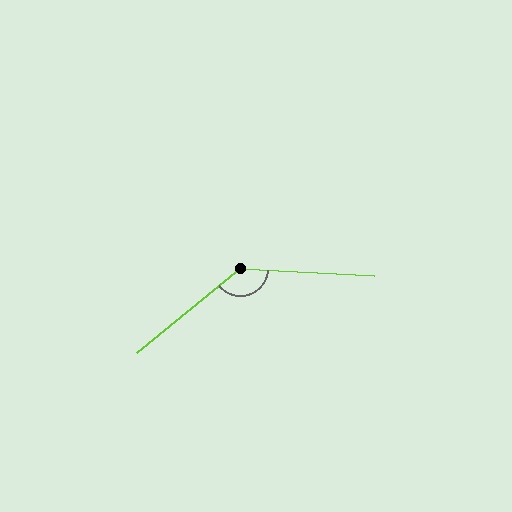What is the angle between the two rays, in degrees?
Approximately 138 degrees.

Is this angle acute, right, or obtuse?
It is obtuse.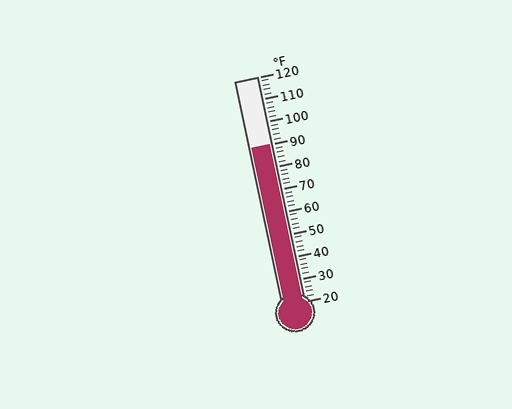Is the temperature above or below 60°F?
The temperature is above 60°F.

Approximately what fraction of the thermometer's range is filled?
The thermometer is filled to approximately 70% of its range.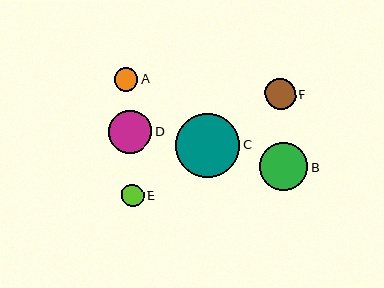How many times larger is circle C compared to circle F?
Circle C is approximately 2.1 times the size of circle F.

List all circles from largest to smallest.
From largest to smallest: C, B, D, F, A, E.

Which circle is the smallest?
Circle E is the smallest with a size of approximately 22 pixels.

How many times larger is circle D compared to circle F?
Circle D is approximately 1.4 times the size of circle F.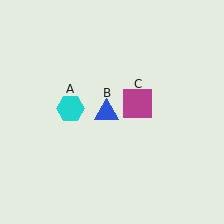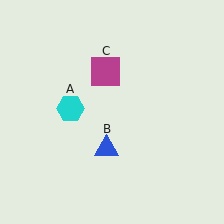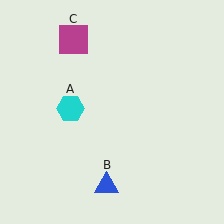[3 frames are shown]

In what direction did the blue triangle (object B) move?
The blue triangle (object B) moved down.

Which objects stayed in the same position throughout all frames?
Cyan hexagon (object A) remained stationary.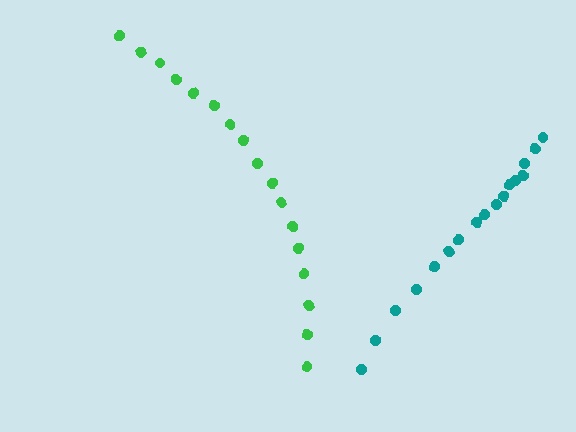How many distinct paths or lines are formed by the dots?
There are 2 distinct paths.